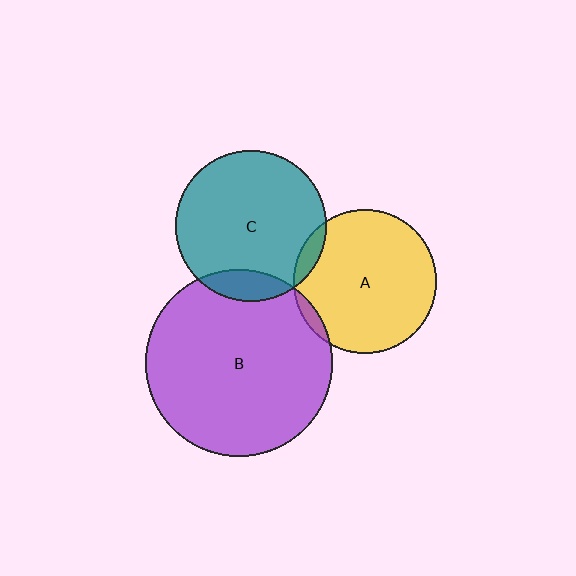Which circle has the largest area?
Circle B (purple).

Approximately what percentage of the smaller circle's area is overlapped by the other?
Approximately 5%.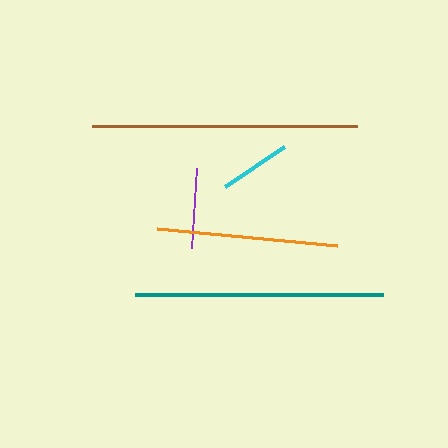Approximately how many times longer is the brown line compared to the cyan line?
The brown line is approximately 3.7 times the length of the cyan line.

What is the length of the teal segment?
The teal segment is approximately 248 pixels long.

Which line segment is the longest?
The brown line is the longest at approximately 265 pixels.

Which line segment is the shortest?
The cyan line is the shortest at approximately 71 pixels.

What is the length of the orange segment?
The orange segment is approximately 182 pixels long.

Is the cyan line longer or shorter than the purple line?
The purple line is longer than the cyan line.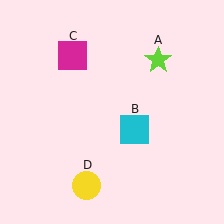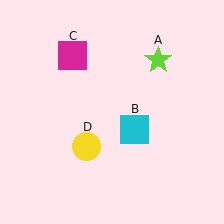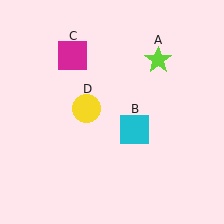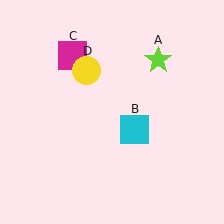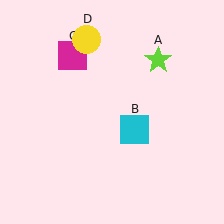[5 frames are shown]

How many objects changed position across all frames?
1 object changed position: yellow circle (object D).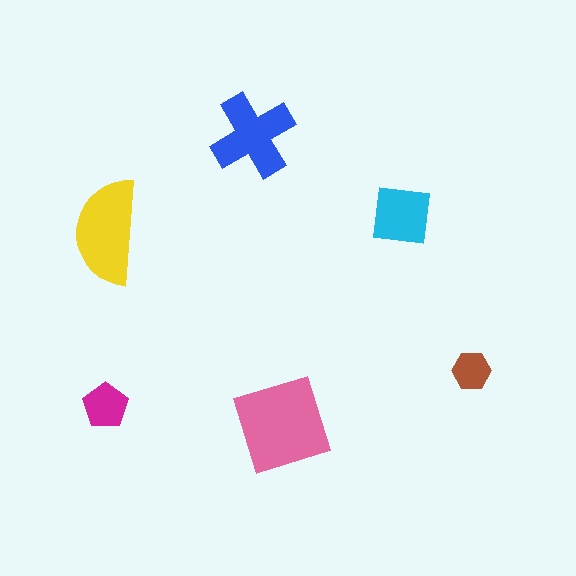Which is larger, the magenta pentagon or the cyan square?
The cyan square.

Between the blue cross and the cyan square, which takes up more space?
The blue cross.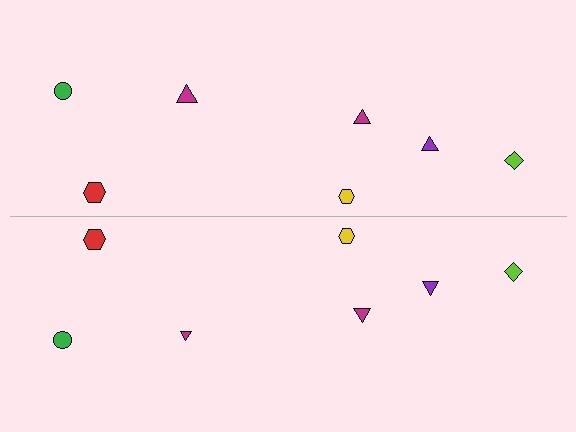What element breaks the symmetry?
The magenta triangle on the bottom side has a different size than its mirror counterpart.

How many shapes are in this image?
There are 14 shapes in this image.